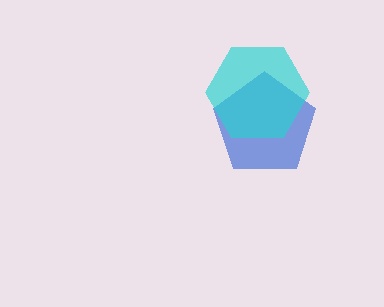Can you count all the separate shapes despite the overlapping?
Yes, there are 2 separate shapes.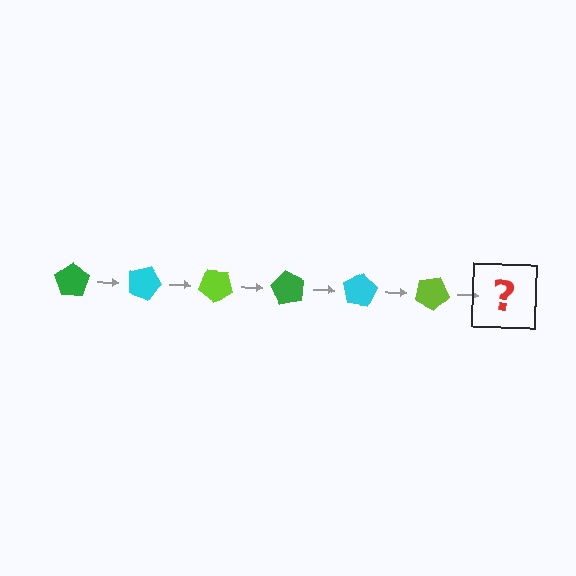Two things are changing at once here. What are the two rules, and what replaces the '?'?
The two rules are that it rotates 20 degrees each step and the color cycles through green, cyan, and lime. The '?' should be a green pentagon, rotated 120 degrees from the start.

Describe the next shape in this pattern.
It should be a green pentagon, rotated 120 degrees from the start.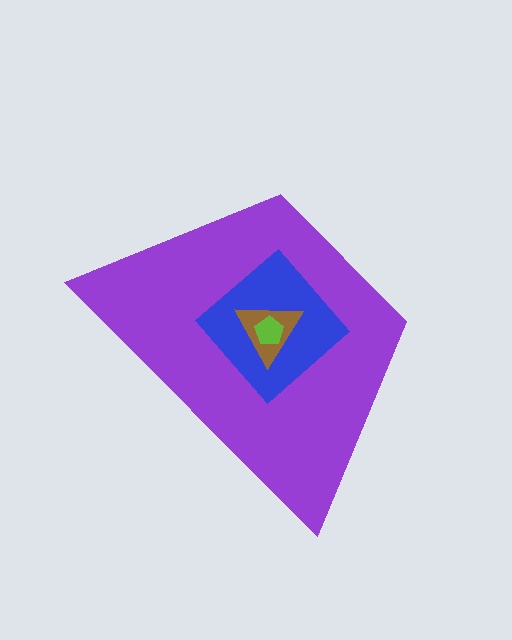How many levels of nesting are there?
4.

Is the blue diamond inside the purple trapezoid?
Yes.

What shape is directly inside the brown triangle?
The lime pentagon.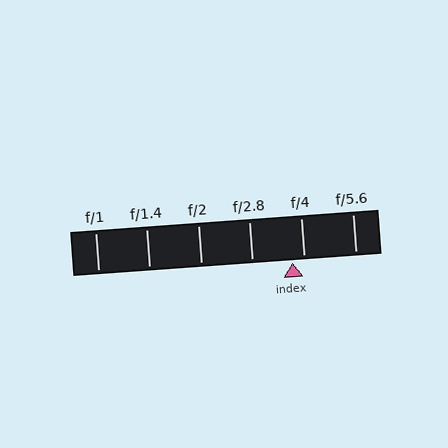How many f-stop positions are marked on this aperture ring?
There are 6 f-stop positions marked.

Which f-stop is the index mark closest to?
The index mark is closest to f/4.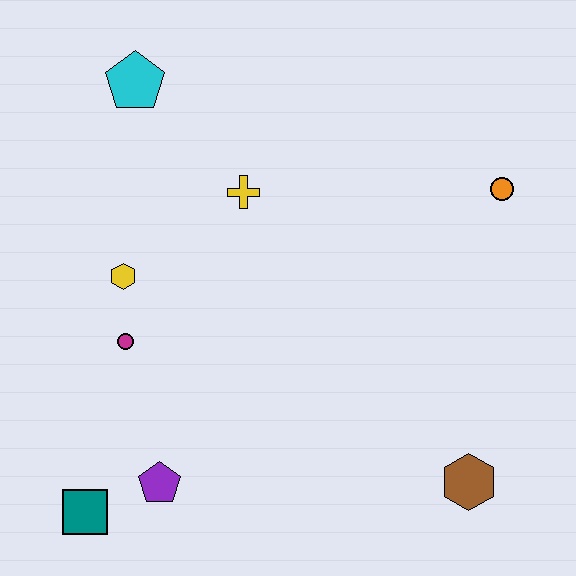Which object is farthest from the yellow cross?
The brown hexagon is farthest from the yellow cross.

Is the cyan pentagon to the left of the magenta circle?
No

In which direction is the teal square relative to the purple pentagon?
The teal square is to the left of the purple pentagon.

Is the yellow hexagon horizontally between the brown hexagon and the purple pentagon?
No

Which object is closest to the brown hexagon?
The orange circle is closest to the brown hexagon.